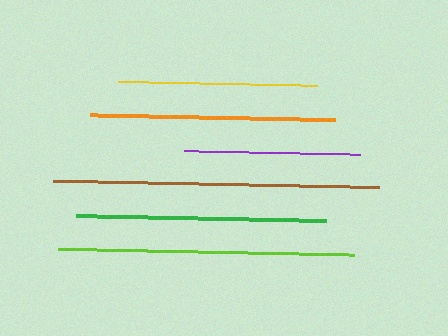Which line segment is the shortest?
The purple line is the shortest at approximately 176 pixels.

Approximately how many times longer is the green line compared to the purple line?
The green line is approximately 1.4 times the length of the purple line.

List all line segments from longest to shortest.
From longest to shortest: brown, lime, green, orange, yellow, purple.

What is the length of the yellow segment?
The yellow segment is approximately 199 pixels long.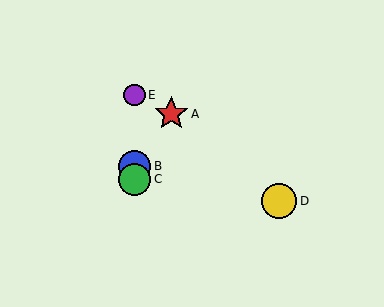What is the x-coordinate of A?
Object A is at x≈171.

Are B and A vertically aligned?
No, B is at x≈135 and A is at x≈171.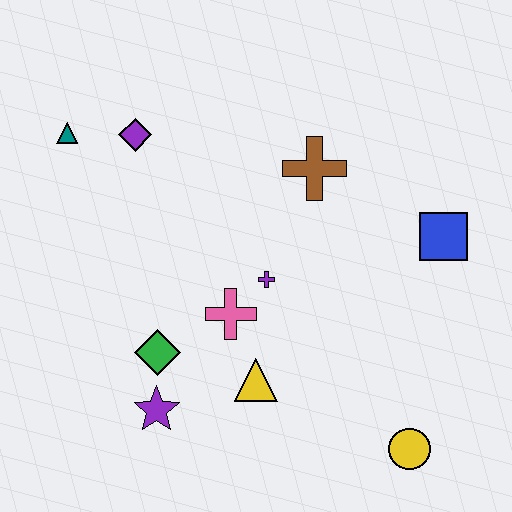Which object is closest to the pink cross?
The purple cross is closest to the pink cross.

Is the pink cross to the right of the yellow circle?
No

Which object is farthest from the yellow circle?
The teal triangle is farthest from the yellow circle.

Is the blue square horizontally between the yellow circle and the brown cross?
No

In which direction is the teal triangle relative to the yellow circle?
The teal triangle is to the left of the yellow circle.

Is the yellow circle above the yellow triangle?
No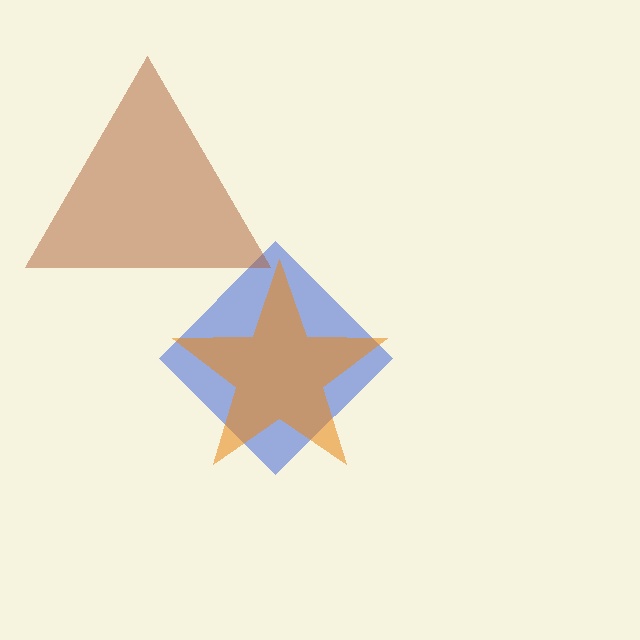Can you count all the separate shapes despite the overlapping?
Yes, there are 3 separate shapes.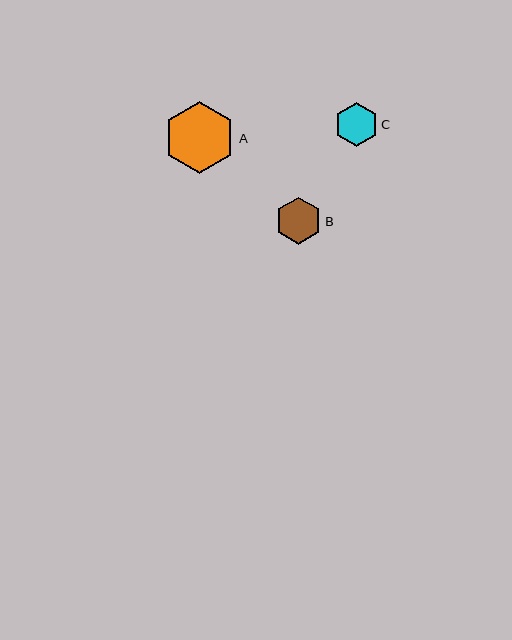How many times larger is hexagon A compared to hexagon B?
Hexagon A is approximately 1.5 times the size of hexagon B.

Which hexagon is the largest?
Hexagon A is the largest with a size of approximately 72 pixels.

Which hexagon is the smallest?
Hexagon C is the smallest with a size of approximately 44 pixels.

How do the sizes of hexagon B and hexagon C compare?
Hexagon B and hexagon C are approximately the same size.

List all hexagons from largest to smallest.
From largest to smallest: A, B, C.